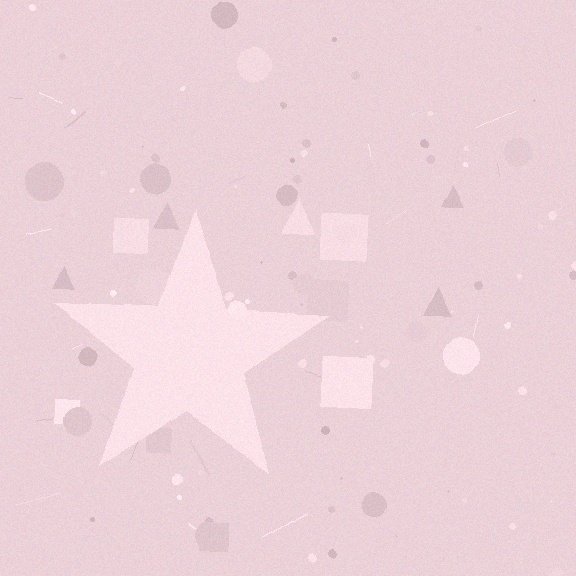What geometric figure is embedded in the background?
A star is embedded in the background.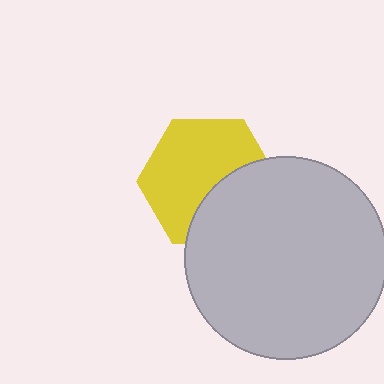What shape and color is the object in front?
The object in front is a light gray circle.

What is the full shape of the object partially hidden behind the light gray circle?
The partially hidden object is a yellow hexagon.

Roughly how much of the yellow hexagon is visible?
About half of it is visible (roughly 64%).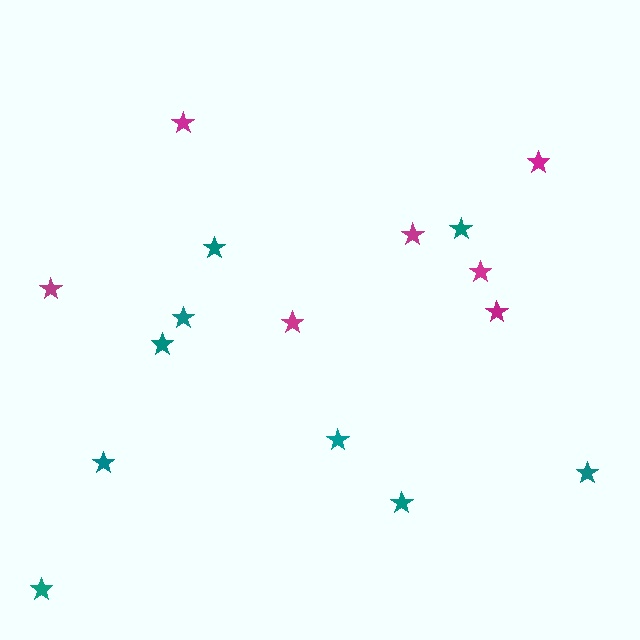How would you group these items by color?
There are 2 groups: one group of teal stars (9) and one group of magenta stars (7).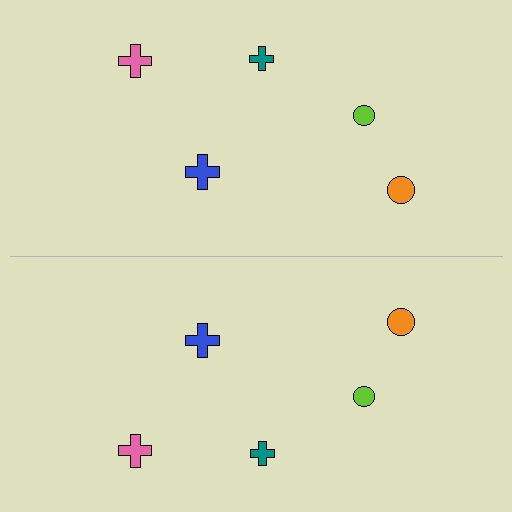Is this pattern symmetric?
Yes, this pattern has bilateral (reflection) symmetry.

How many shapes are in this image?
There are 10 shapes in this image.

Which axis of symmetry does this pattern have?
The pattern has a horizontal axis of symmetry running through the center of the image.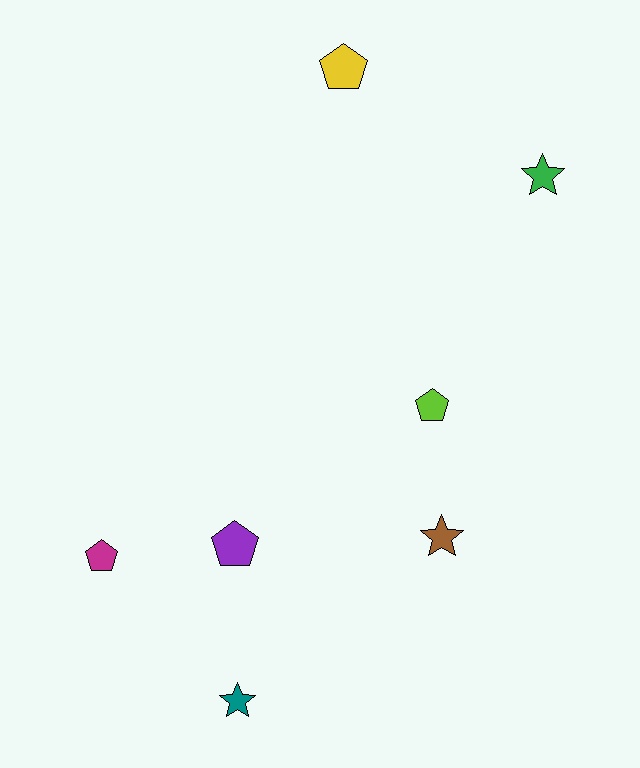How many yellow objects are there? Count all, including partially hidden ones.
There is 1 yellow object.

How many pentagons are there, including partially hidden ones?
There are 4 pentagons.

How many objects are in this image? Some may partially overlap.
There are 7 objects.